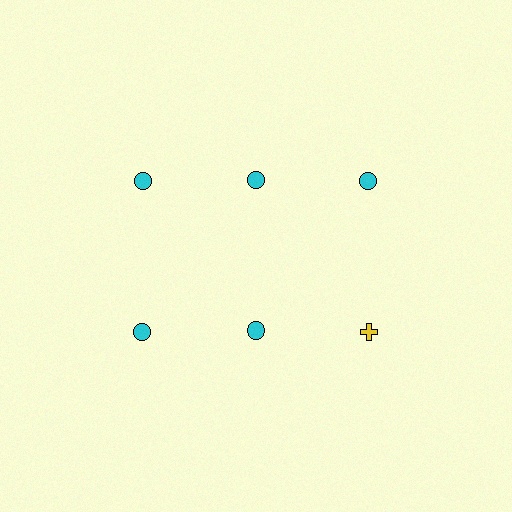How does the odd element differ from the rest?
It differs in both color (yellow instead of cyan) and shape (cross instead of circle).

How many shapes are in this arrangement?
There are 6 shapes arranged in a grid pattern.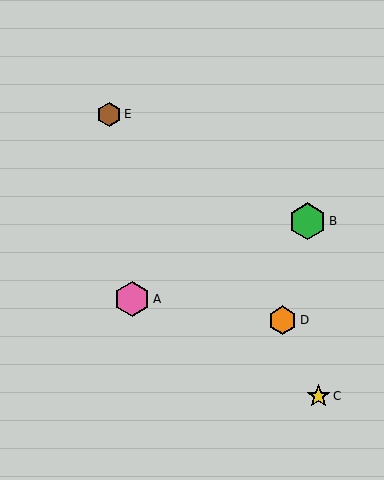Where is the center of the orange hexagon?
The center of the orange hexagon is at (282, 320).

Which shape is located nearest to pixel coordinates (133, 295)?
The pink hexagon (labeled A) at (132, 299) is nearest to that location.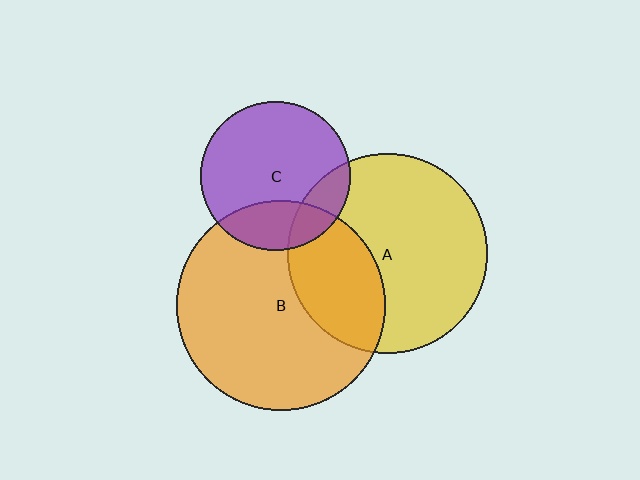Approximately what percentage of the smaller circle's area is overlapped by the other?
Approximately 15%.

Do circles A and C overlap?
Yes.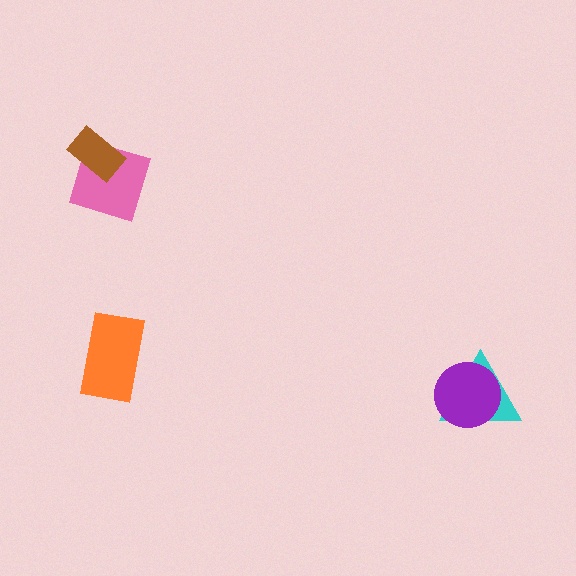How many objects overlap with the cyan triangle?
1 object overlaps with the cyan triangle.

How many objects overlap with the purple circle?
1 object overlaps with the purple circle.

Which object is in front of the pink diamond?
The brown rectangle is in front of the pink diamond.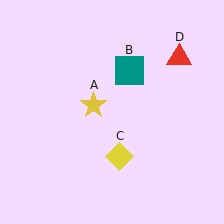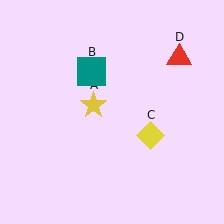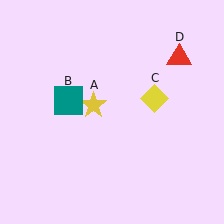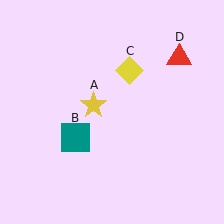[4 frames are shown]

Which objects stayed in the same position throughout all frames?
Yellow star (object A) and red triangle (object D) remained stationary.